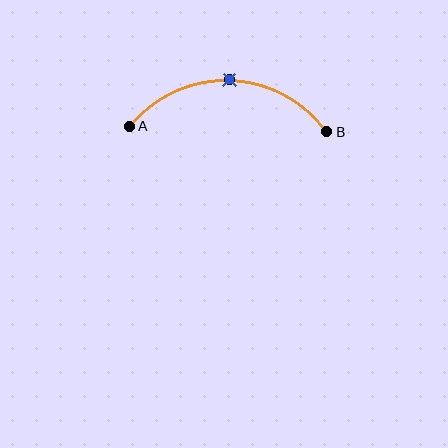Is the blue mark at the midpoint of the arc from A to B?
Yes. The blue mark lies on the arc at equal arc-length from both A and B — it is the arc midpoint.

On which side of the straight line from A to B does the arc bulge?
The arc bulges above the straight line connecting A and B.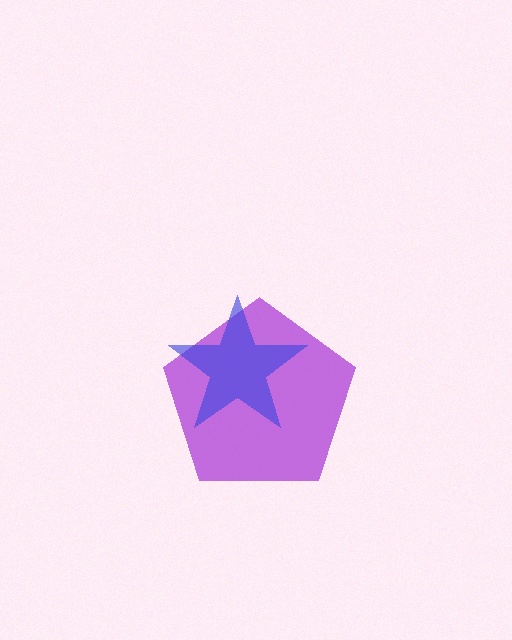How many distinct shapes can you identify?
There are 2 distinct shapes: a purple pentagon, a blue star.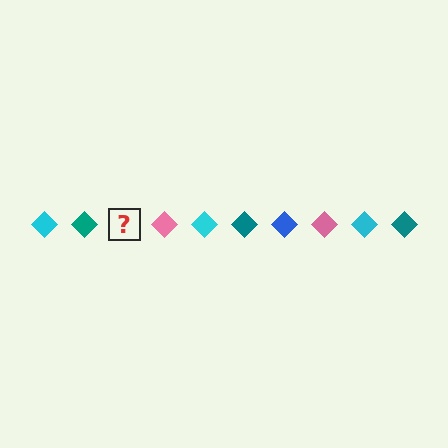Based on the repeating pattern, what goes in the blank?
The blank should be a blue diamond.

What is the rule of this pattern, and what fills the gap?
The rule is that the pattern cycles through cyan, teal, blue, pink diamonds. The gap should be filled with a blue diamond.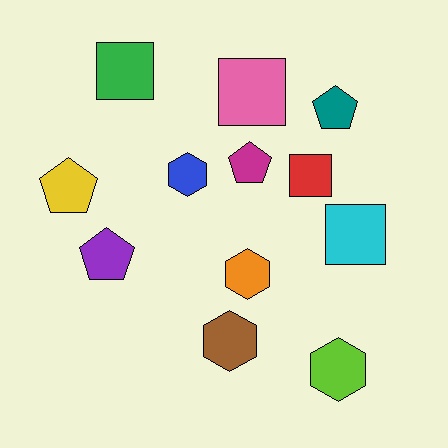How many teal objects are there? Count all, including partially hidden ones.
There is 1 teal object.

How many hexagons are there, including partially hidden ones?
There are 4 hexagons.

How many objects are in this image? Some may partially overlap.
There are 12 objects.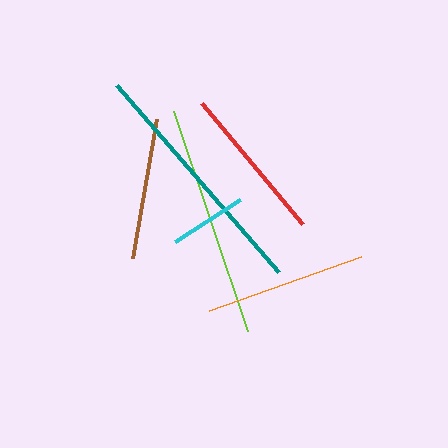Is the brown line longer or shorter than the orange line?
The orange line is longer than the brown line.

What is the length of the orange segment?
The orange segment is approximately 162 pixels long.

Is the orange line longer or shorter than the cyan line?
The orange line is longer than the cyan line.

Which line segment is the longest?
The teal line is the longest at approximately 248 pixels.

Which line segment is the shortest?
The cyan line is the shortest at approximately 78 pixels.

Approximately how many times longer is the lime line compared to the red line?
The lime line is approximately 1.5 times the length of the red line.